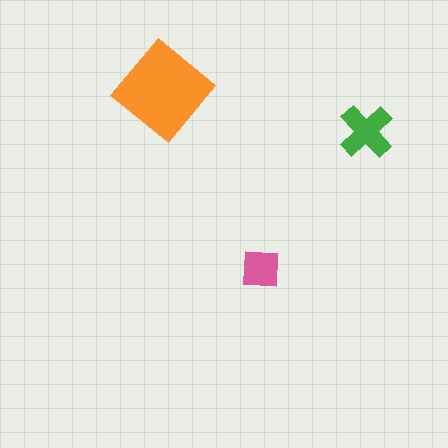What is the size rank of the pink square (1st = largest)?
3rd.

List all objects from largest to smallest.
The orange diamond, the green cross, the pink square.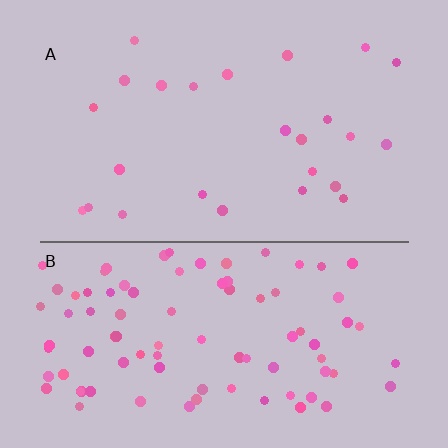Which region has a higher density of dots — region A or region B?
B (the bottom).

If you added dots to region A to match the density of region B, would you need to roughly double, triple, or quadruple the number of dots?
Approximately quadruple.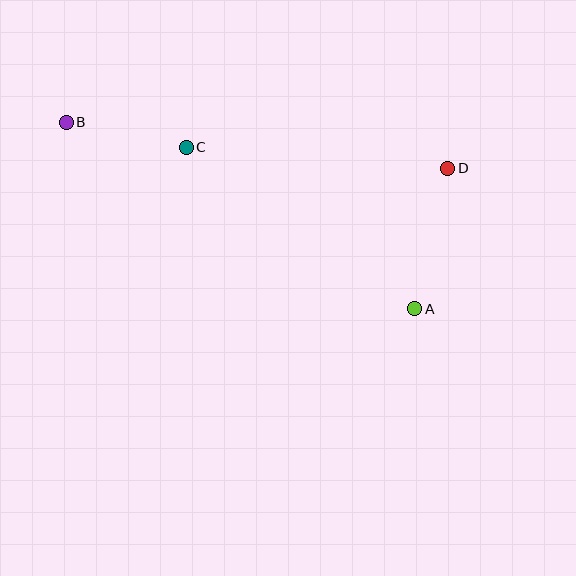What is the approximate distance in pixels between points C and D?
The distance between C and D is approximately 262 pixels.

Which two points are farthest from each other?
Points A and B are farthest from each other.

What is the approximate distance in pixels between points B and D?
The distance between B and D is approximately 385 pixels.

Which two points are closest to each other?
Points B and C are closest to each other.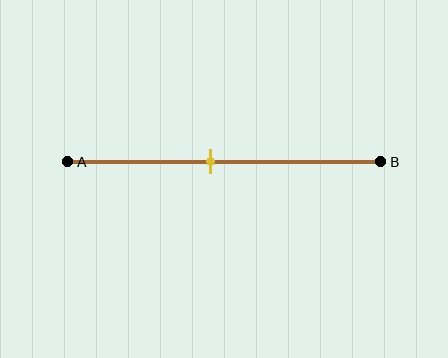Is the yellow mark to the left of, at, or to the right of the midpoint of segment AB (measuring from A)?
The yellow mark is to the left of the midpoint of segment AB.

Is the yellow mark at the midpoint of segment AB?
No, the mark is at about 45% from A, not at the 50% midpoint.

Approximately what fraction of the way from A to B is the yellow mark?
The yellow mark is approximately 45% of the way from A to B.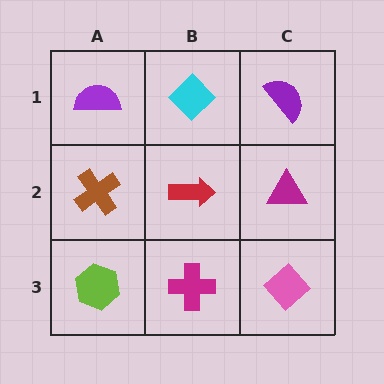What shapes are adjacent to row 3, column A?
A brown cross (row 2, column A), a magenta cross (row 3, column B).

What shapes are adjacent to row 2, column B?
A cyan diamond (row 1, column B), a magenta cross (row 3, column B), a brown cross (row 2, column A), a magenta triangle (row 2, column C).